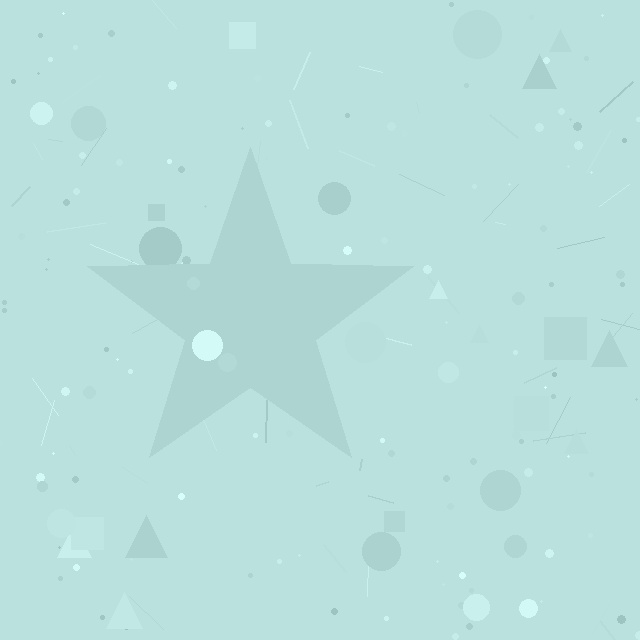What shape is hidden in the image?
A star is hidden in the image.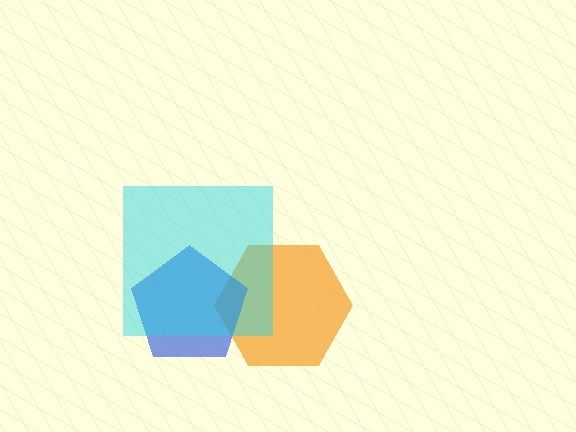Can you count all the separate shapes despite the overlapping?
Yes, there are 3 separate shapes.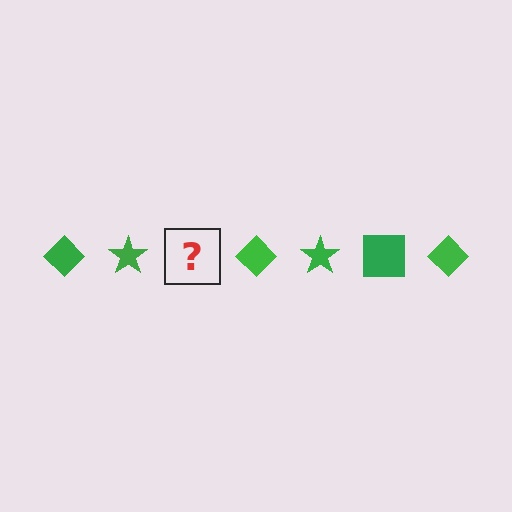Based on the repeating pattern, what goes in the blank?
The blank should be a green square.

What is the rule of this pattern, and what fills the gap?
The rule is that the pattern cycles through diamond, star, square shapes in green. The gap should be filled with a green square.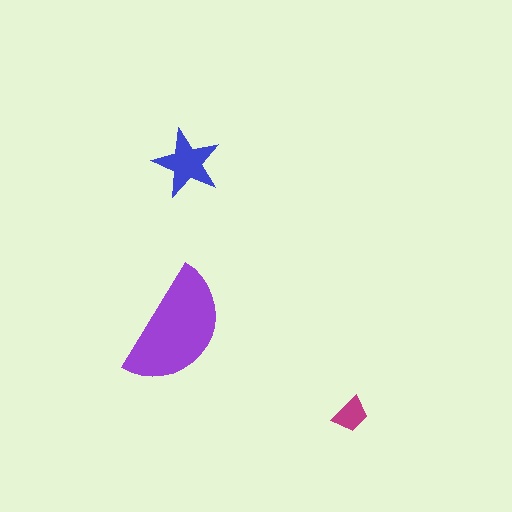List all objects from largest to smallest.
The purple semicircle, the blue star, the magenta trapezoid.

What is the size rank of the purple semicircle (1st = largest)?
1st.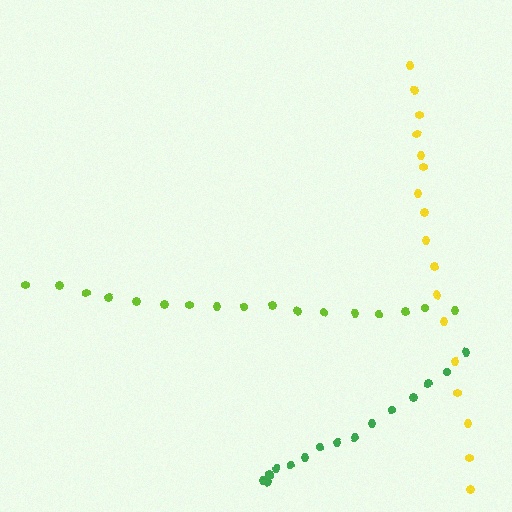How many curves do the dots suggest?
There are 3 distinct paths.